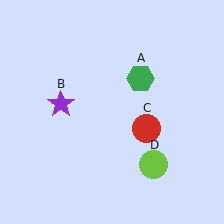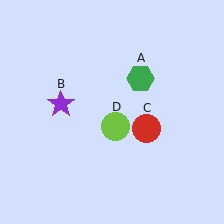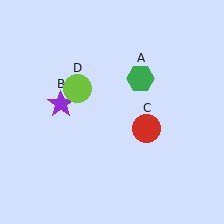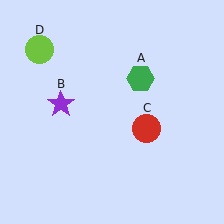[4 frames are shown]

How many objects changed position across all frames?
1 object changed position: lime circle (object D).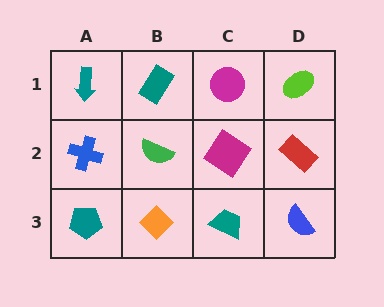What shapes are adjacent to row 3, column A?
A blue cross (row 2, column A), an orange diamond (row 3, column B).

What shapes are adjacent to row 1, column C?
A magenta diamond (row 2, column C), a teal rectangle (row 1, column B), a lime ellipse (row 1, column D).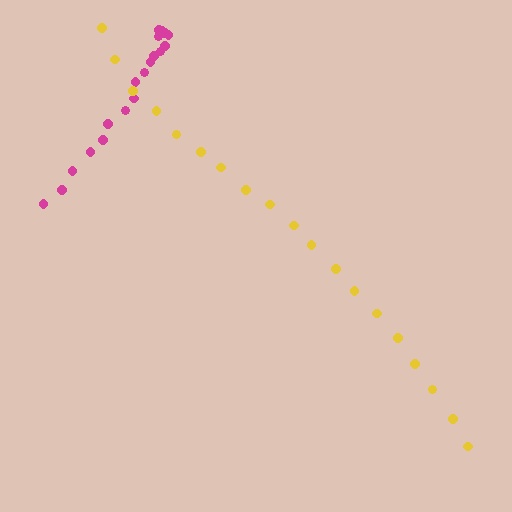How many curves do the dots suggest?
There are 2 distinct paths.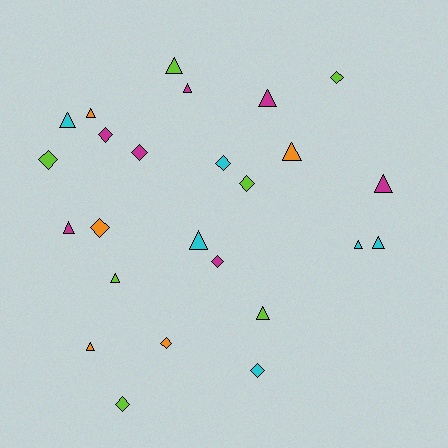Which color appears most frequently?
Magenta, with 7 objects.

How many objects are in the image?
There are 25 objects.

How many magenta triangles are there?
There are 4 magenta triangles.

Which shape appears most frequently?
Triangle, with 14 objects.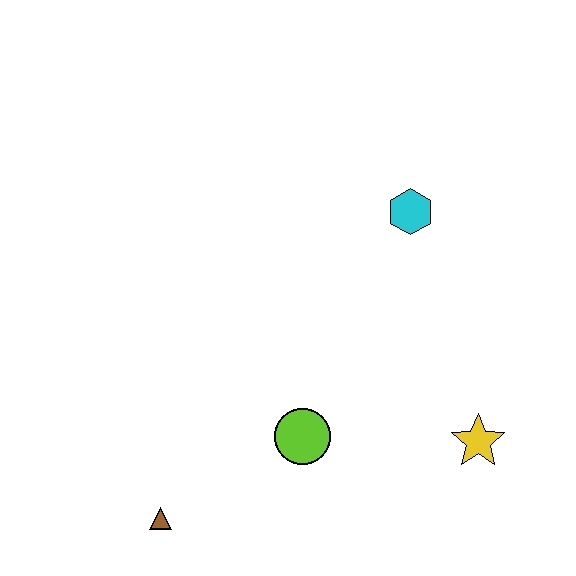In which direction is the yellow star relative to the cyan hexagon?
The yellow star is below the cyan hexagon.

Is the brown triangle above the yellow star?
No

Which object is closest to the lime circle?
The brown triangle is closest to the lime circle.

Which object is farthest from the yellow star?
The brown triangle is farthest from the yellow star.